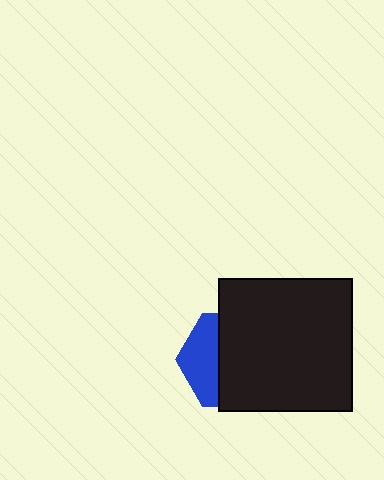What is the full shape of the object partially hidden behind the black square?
The partially hidden object is a blue hexagon.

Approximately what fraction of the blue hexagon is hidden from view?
Roughly 64% of the blue hexagon is hidden behind the black square.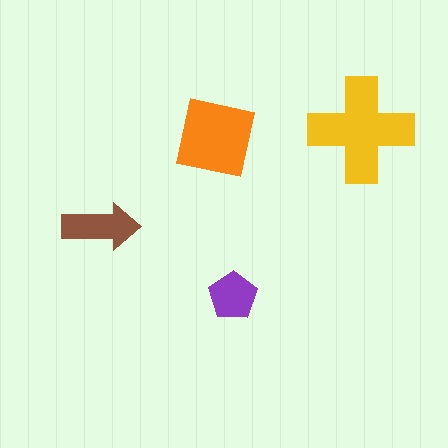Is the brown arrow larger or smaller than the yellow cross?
Smaller.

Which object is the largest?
The yellow cross.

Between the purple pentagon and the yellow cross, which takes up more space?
The yellow cross.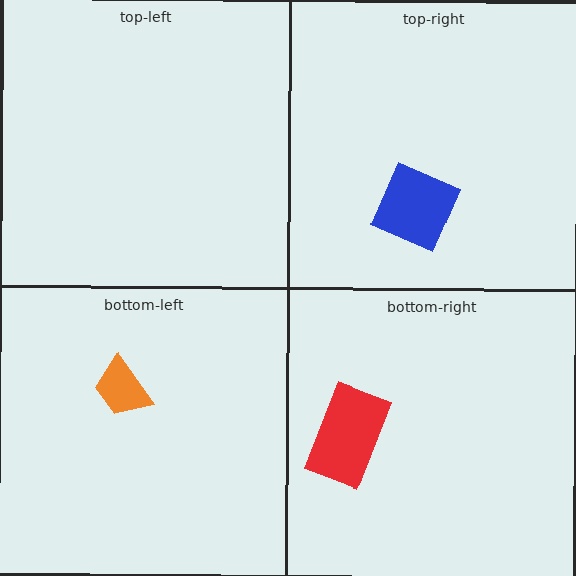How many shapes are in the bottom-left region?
1.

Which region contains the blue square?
The top-right region.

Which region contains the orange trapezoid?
The bottom-left region.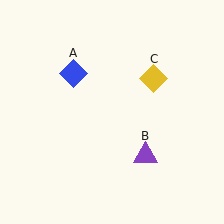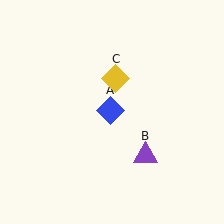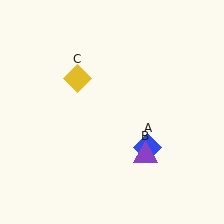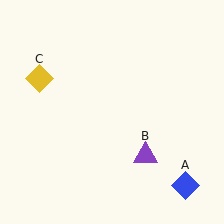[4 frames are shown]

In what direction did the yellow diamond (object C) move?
The yellow diamond (object C) moved left.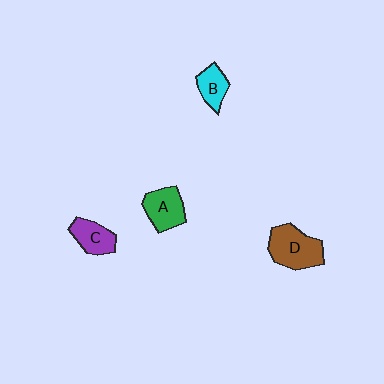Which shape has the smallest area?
Shape B (cyan).